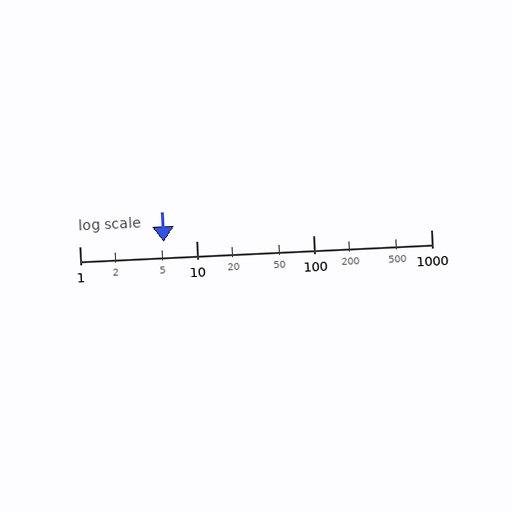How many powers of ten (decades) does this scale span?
The scale spans 3 decades, from 1 to 1000.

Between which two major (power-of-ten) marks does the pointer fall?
The pointer is between 1 and 10.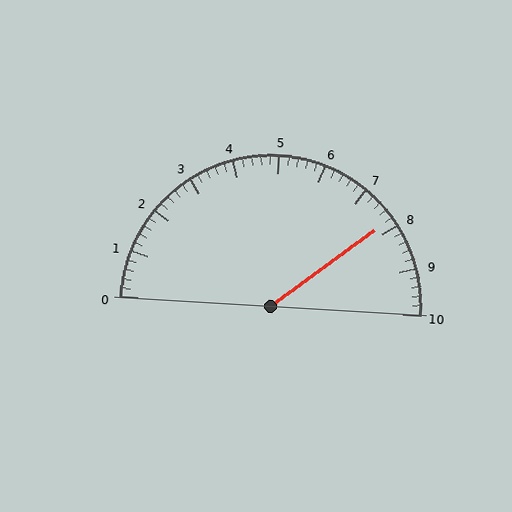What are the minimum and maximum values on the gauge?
The gauge ranges from 0 to 10.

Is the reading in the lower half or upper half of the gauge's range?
The reading is in the upper half of the range (0 to 10).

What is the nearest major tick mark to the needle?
The nearest major tick mark is 8.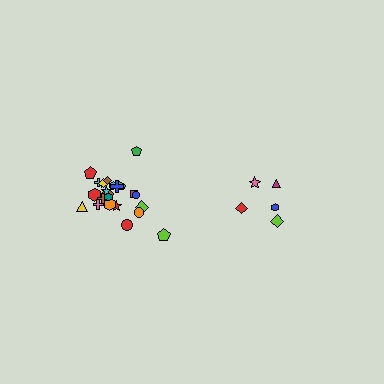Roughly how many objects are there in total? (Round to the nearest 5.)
Roughly 30 objects in total.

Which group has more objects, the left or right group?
The left group.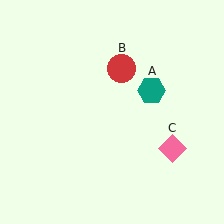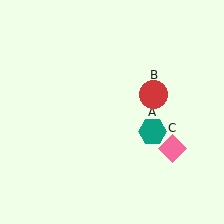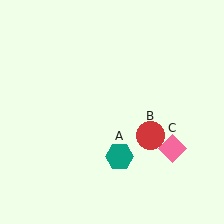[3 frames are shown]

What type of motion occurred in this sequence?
The teal hexagon (object A), red circle (object B) rotated clockwise around the center of the scene.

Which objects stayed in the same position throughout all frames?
Pink diamond (object C) remained stationary.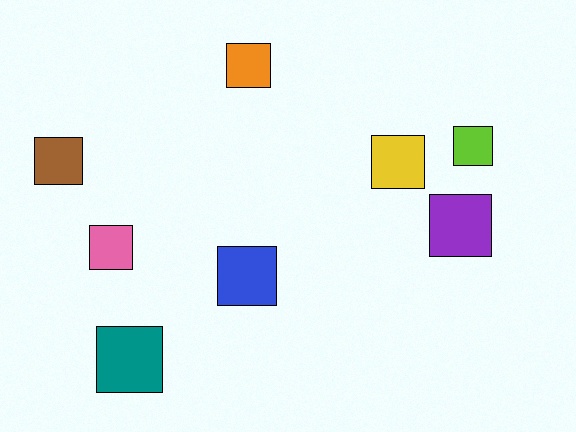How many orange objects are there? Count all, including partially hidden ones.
There is 1 orange object.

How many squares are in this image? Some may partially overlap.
There are 8 squares.